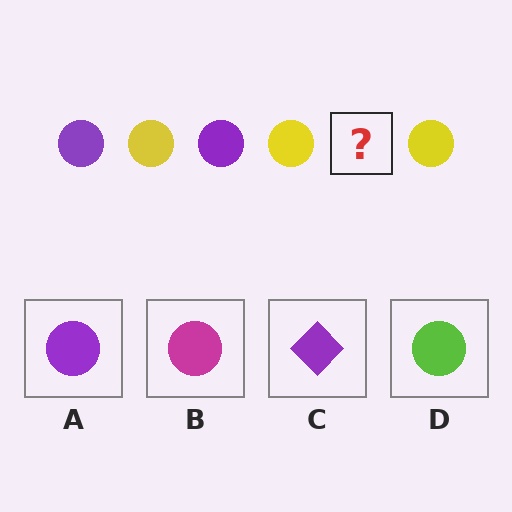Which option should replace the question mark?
Option A.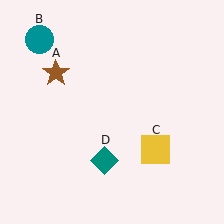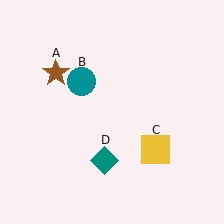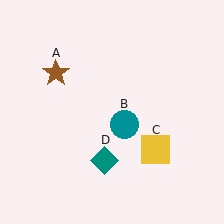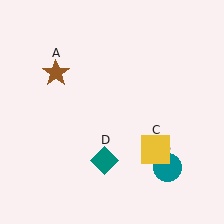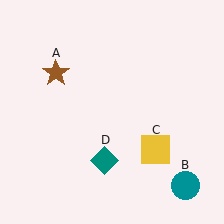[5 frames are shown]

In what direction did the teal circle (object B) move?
The teal circle (object B) moved down and to the right.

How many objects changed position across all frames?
1 object changed position: teal circle (object B).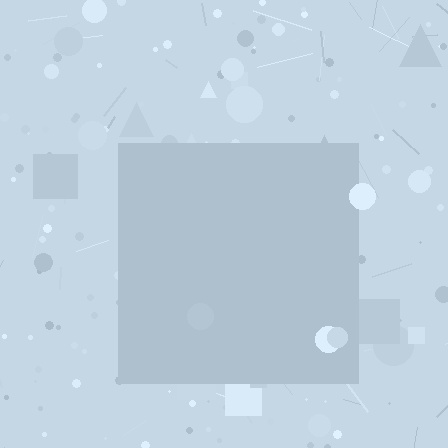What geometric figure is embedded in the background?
A square is embedded in the background.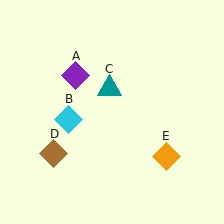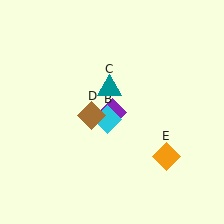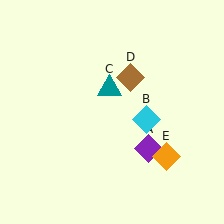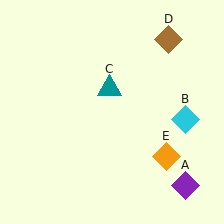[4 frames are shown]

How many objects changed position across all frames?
3 objects changed position: purple diamond (object A), cyan diamond (object B), brown diamond (object D).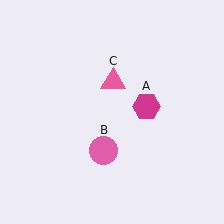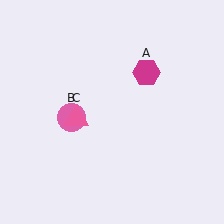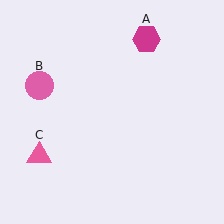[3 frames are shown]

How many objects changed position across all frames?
3 objects changed position: magenta hexagon (object A), pink circle (object B), pink triangle (object C).